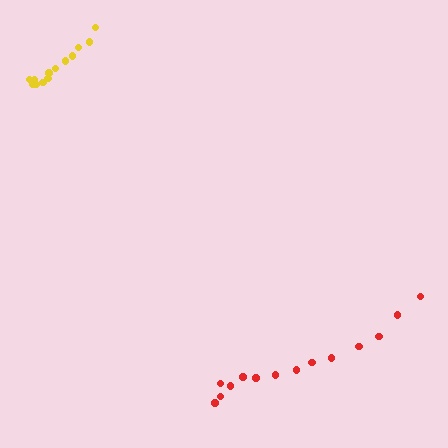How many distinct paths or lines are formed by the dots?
There are 2 distinct paths.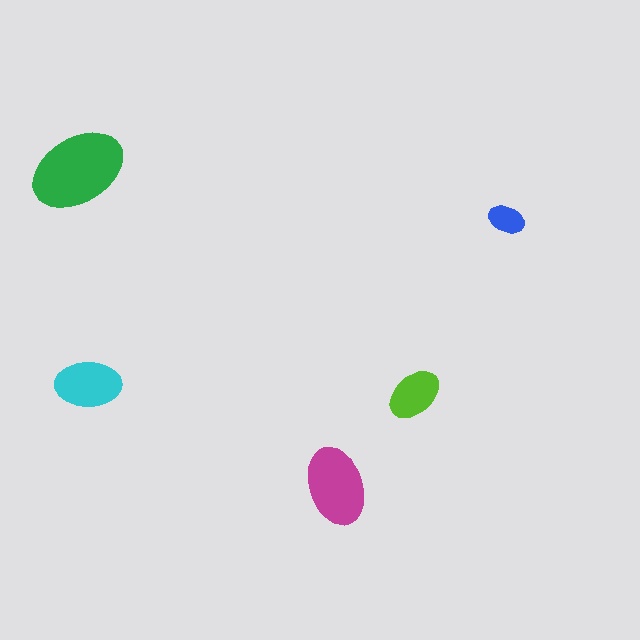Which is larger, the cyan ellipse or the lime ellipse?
The cyan one.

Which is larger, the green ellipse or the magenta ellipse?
The green one.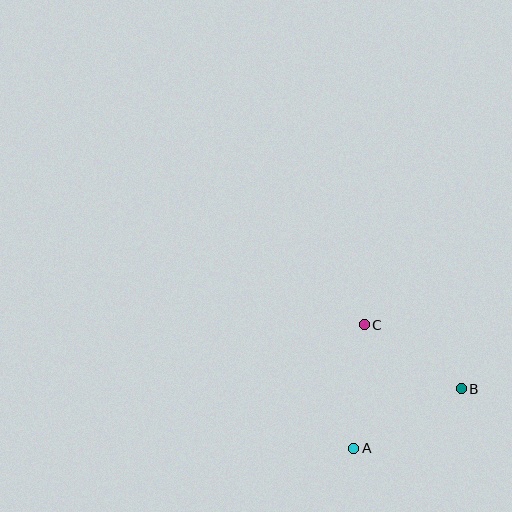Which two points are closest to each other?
Points B and C are closest to each other.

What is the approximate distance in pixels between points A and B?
The distance between A and B is approximately 123 pixels.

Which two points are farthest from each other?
Points A and C are farthest from each other.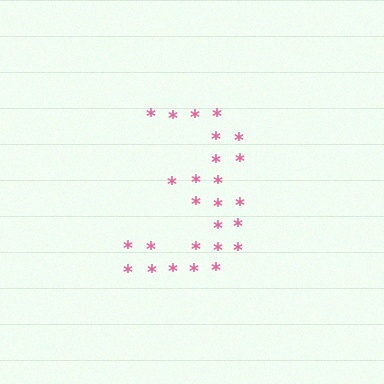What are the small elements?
The small elements are asterisks.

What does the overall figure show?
The overall figure shows the digit 3.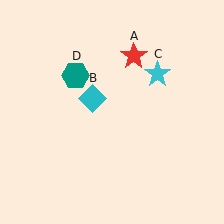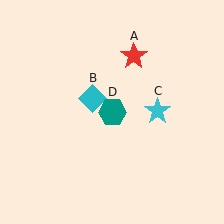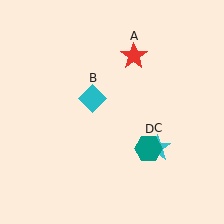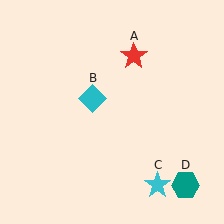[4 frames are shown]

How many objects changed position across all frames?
2 objects changed position: cyan star (object C), teal hexagon (object D).